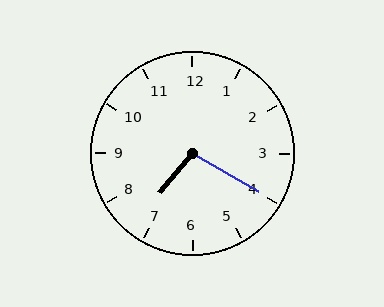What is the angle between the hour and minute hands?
Approximately 100 degrees.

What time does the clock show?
7:20.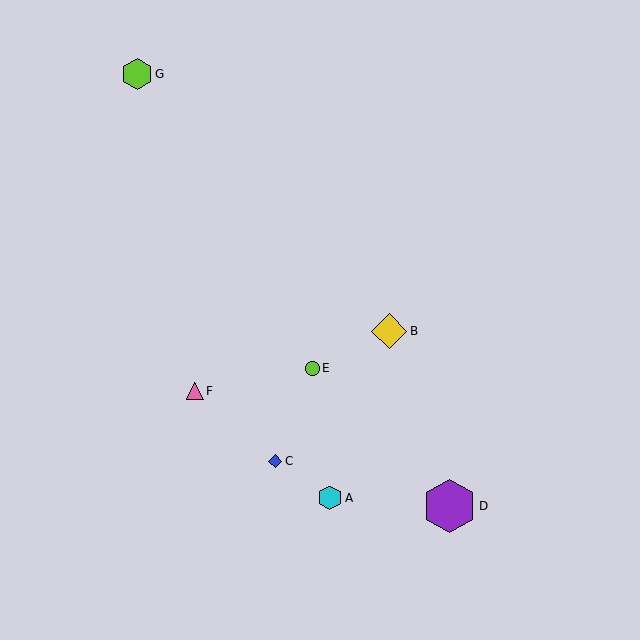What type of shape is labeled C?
Shape C is a blue diamond.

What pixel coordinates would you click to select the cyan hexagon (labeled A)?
Click at (330, 498) to select the cyan hexagon A.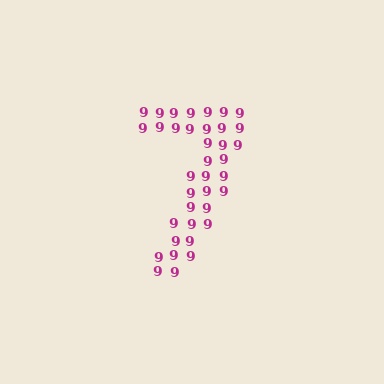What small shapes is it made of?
It is made of small digit 9's.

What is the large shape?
The large shape is the digit 7.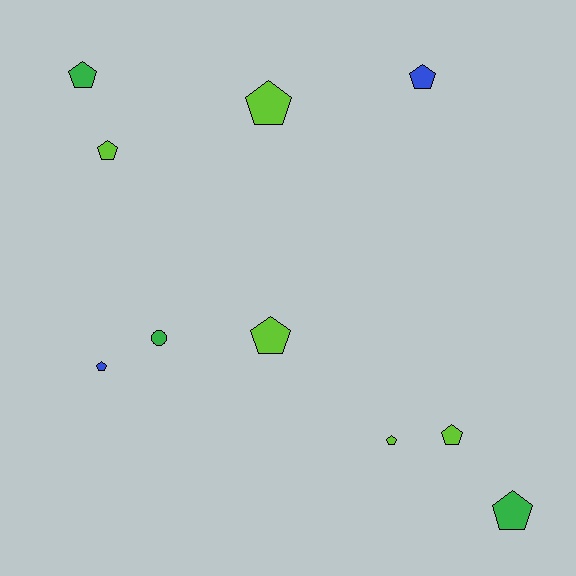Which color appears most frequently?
Lime, with 5 objects.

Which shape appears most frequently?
Pentagon, with 9 objects.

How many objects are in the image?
There are 10 objects.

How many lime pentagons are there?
There are 5 lime pentagons.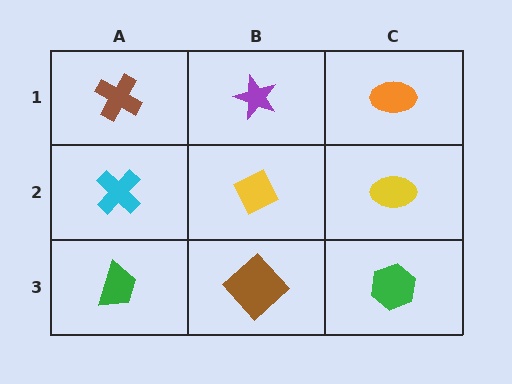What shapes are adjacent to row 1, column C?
A yellow ellipse (row 2, column C), a purple star (row 1, column B).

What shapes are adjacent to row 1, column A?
A cyan cross (row 2, column A), a purple star (row 1, column B).